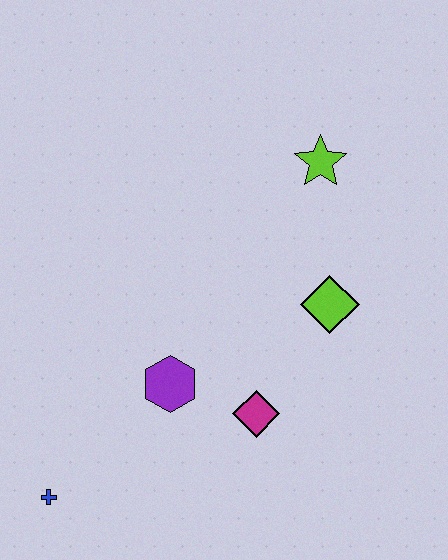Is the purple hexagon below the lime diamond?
Yes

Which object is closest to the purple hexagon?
The magenta diamond is closest to the purple hexagon.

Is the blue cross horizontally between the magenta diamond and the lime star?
No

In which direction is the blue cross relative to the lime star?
The blue cross is below the lime star.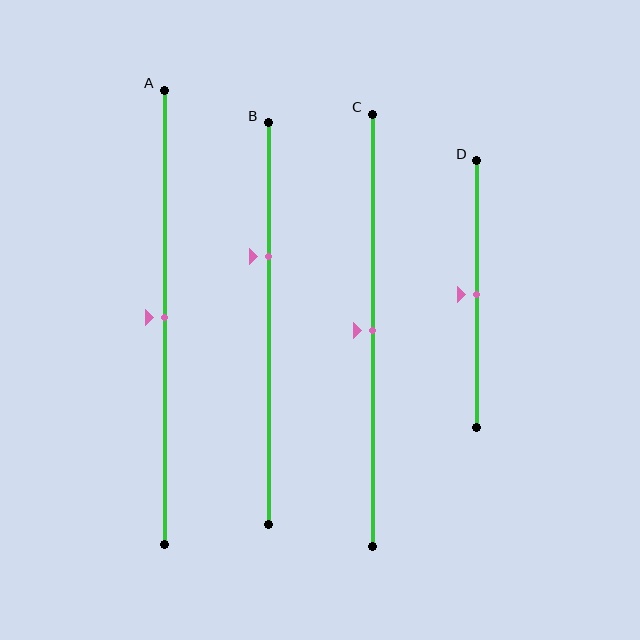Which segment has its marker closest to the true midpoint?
Segment A has its marker closest to the true midpoint.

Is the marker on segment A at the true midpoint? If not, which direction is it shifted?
Yes, the marker on segment A is at the true midpoint.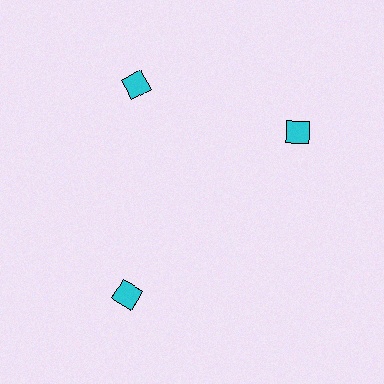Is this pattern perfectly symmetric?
No. The 3 cyan diamonds are arranged in a ring, but one element near the 3 o'clock position is rotated out of alignment along the ring, breaking the 3-fold rotational symmetry.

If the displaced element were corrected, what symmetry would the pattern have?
It would have 3-fold rotational symmetry — the pattern would map onto itself every 120 degrees.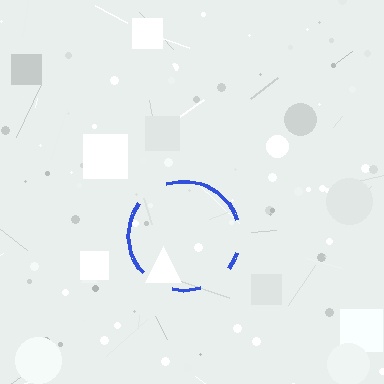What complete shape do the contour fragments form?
The contour fragments form a circle.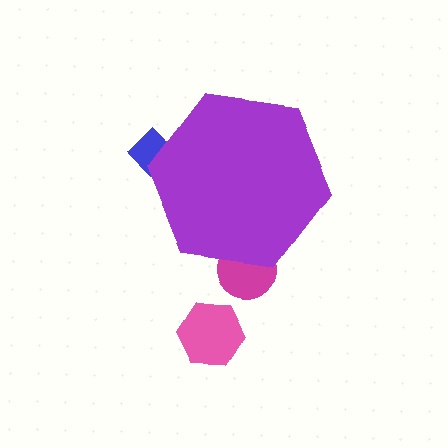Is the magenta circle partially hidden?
Yes, the magenta circle is partially hidden behind the purple hexagon.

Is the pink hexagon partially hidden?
No, the pink hexagon is fully visible.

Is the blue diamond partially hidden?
Yes, the blue diamond is partially hidden behind the purple hexagon.